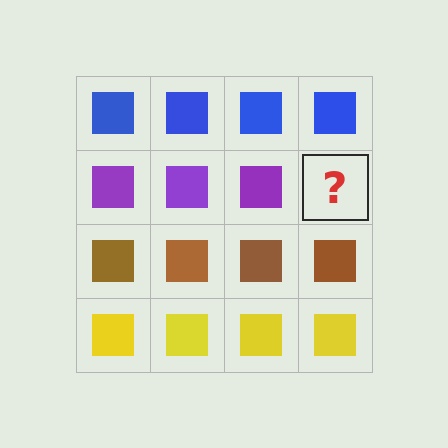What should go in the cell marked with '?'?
The missing cell should contain a purple square.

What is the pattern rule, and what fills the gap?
The rule is that each row has a consistent color. The gap should be filled with a purple square.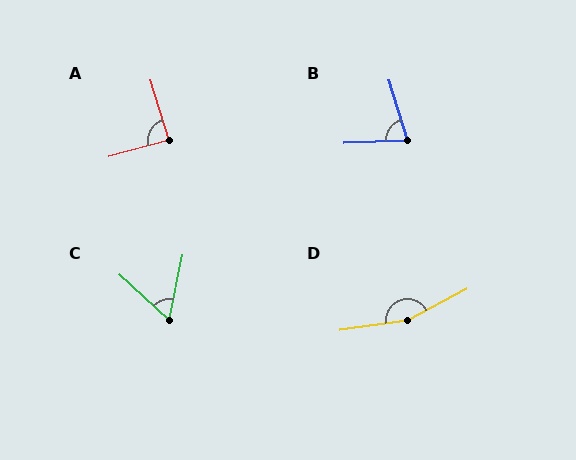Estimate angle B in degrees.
Approximately 75 degrees.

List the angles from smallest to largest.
C (60°), B (75°), A (88°), D (160°).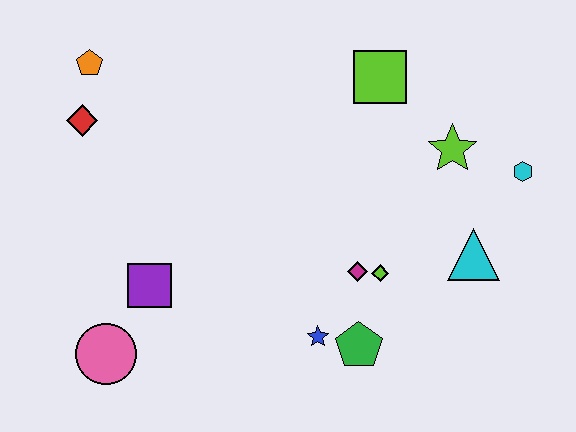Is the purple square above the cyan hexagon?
No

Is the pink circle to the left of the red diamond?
No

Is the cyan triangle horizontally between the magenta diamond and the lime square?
No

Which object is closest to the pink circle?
The purple square is closest to the pink circle.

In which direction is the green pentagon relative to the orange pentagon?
The green pentagon is below the orange pentagon.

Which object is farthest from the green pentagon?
The orange pentagon is farthest from the green pentagon.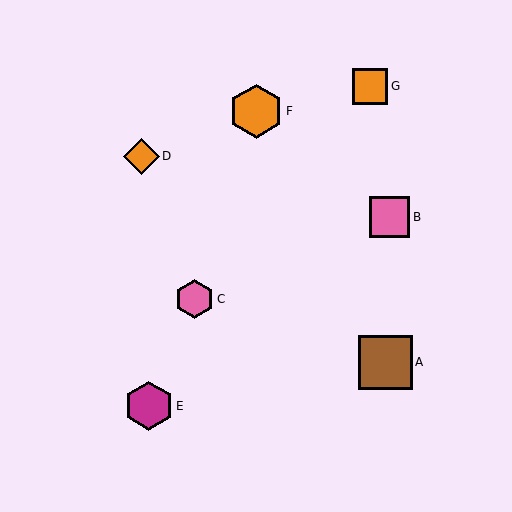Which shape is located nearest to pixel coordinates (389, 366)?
The brown square (labeled A) at (385, 362) is nearest to that location.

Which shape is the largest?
The brown square (labeled A) is the largest.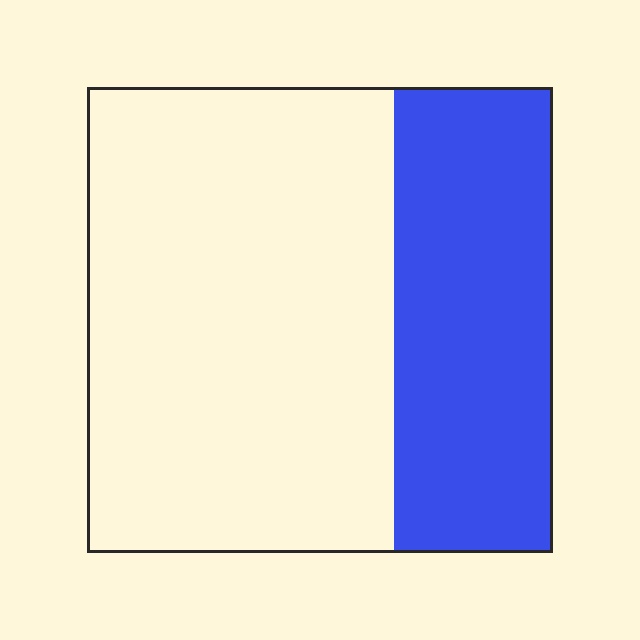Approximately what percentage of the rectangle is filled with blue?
Approximately 35%.